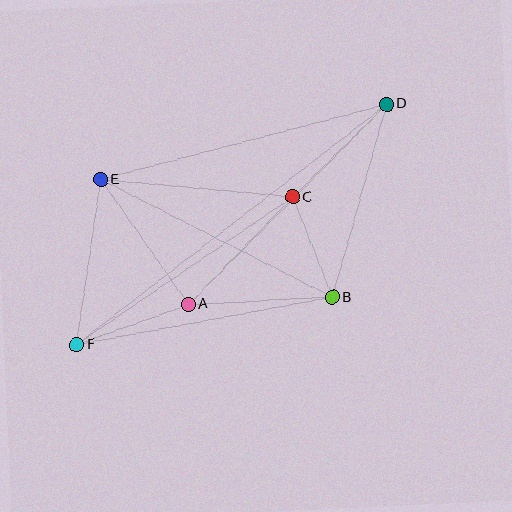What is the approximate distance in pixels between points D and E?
The distance between D and E is approximately 295 pixels.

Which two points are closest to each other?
Points B and C are closest to each other.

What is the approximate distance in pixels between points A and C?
The distance between A and C is approximately 149 pixels.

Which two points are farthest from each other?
Points D and F are farthest from each other.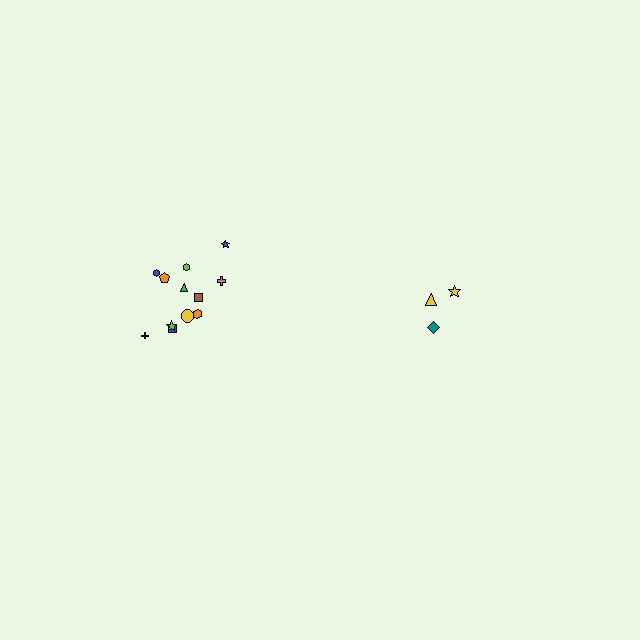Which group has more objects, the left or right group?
The left group.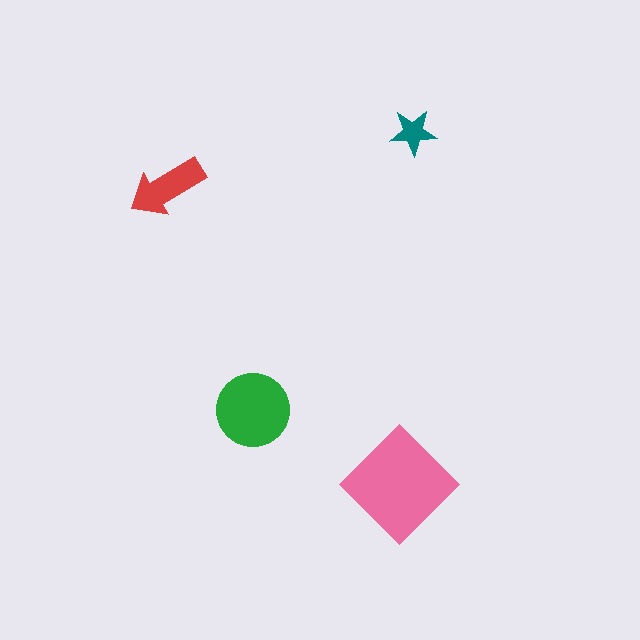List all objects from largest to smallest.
The pink diamond, the green circle, the red arrow, the teal star.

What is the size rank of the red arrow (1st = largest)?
3rd.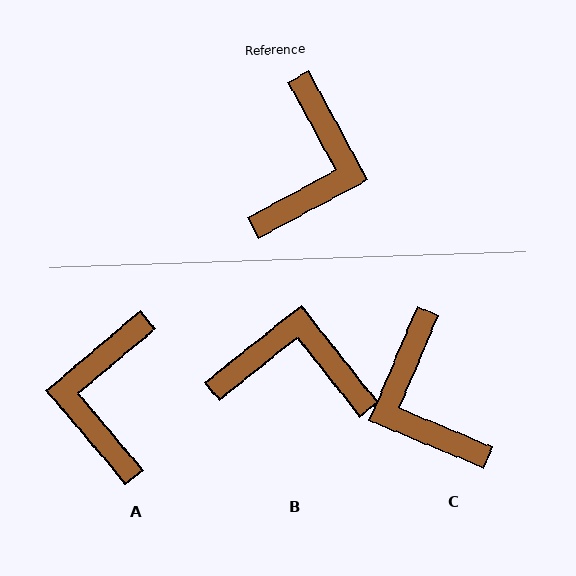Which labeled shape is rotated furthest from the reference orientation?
A, about 168 degrees away.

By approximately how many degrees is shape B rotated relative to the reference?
Approximately 100 degrees counter-clockwise.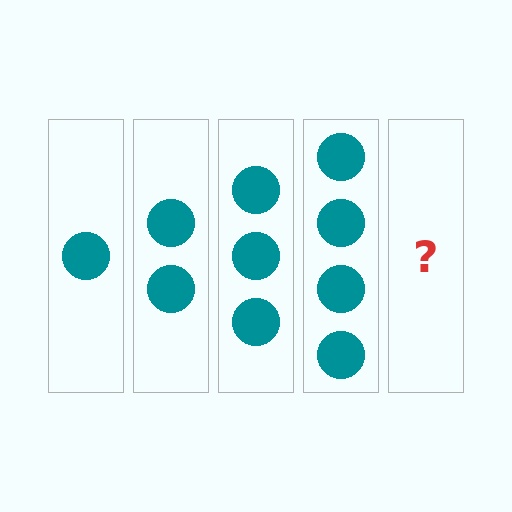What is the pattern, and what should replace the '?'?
The pattern is that each step adds one more circle. The '?' should be 5 circles.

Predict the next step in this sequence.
The next step is 5 circles.